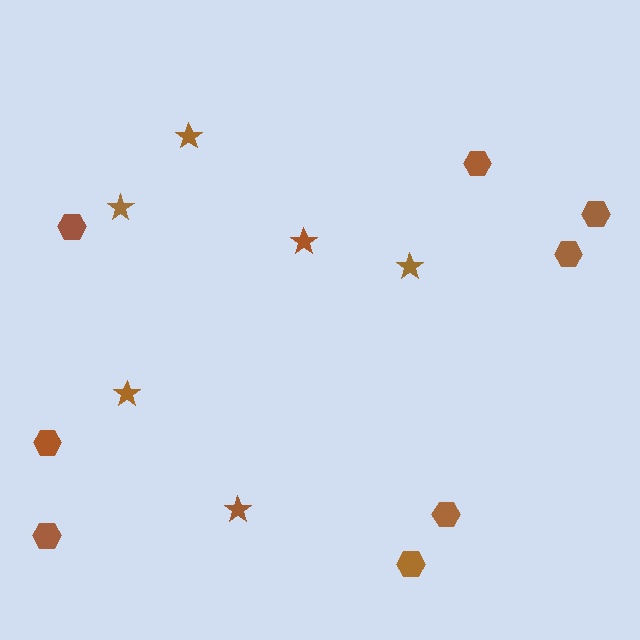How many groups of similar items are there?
There are 2 groups: one group of hexagons (8) and one group of stars (6).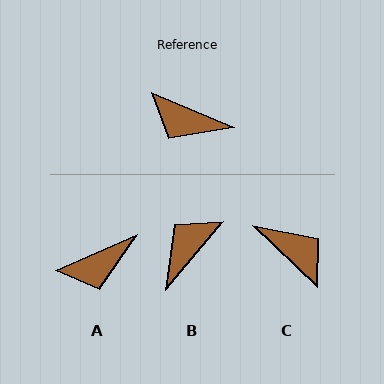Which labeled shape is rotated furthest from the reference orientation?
C, about 159 degrees away.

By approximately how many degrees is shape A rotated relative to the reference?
Approximately 46 degrees counter-clockwise.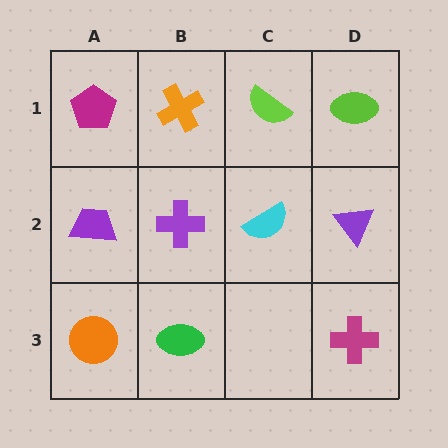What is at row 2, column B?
A purple cross.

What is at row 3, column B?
A green ellipse.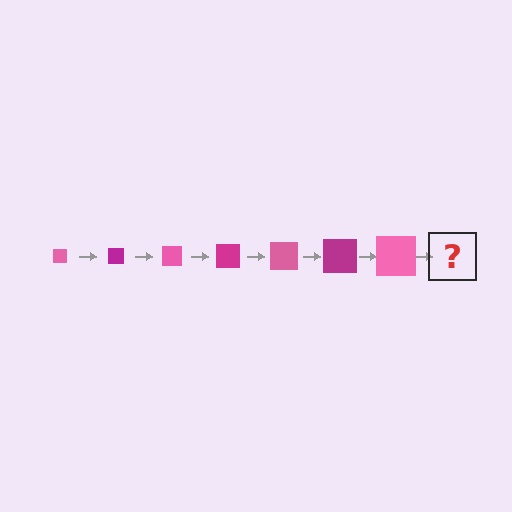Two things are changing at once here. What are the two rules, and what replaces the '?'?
The two rules are that the square grows larger each step and the color cycles through pink and magenta. The '?' should be a magenta square, larger than the previous one.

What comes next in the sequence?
The next element should be a magenta square, larger than the previous one.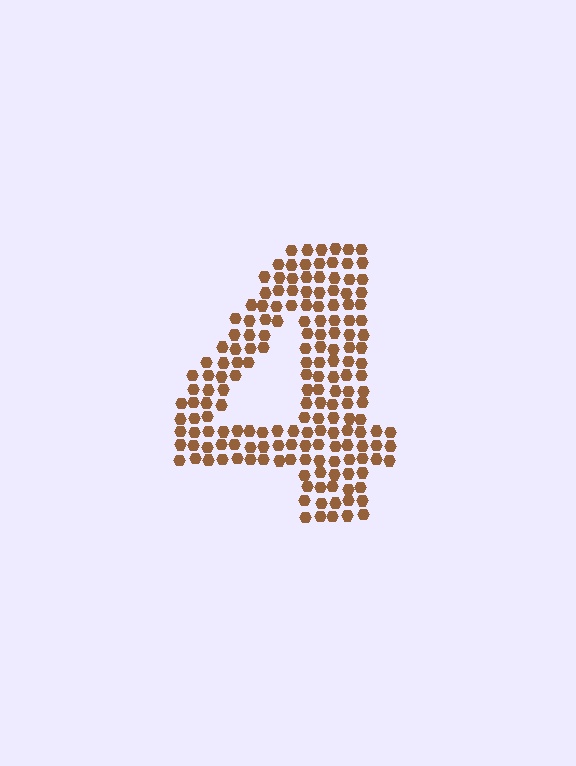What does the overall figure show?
The overall figure shows the digit 4.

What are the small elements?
The small elements are hexagons.